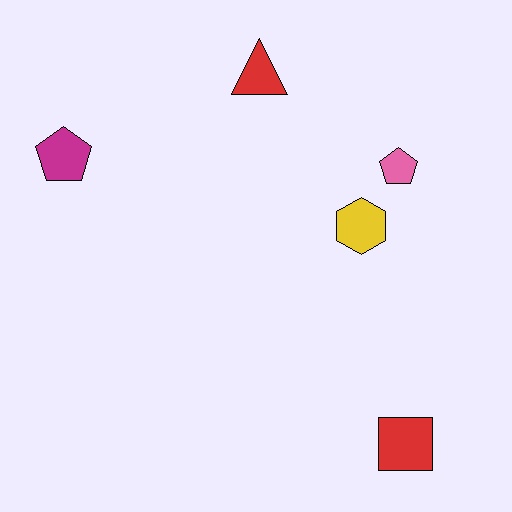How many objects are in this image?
There are 5 objects.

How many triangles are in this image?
There is 1 triangle.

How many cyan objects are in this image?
There are no cyan objects.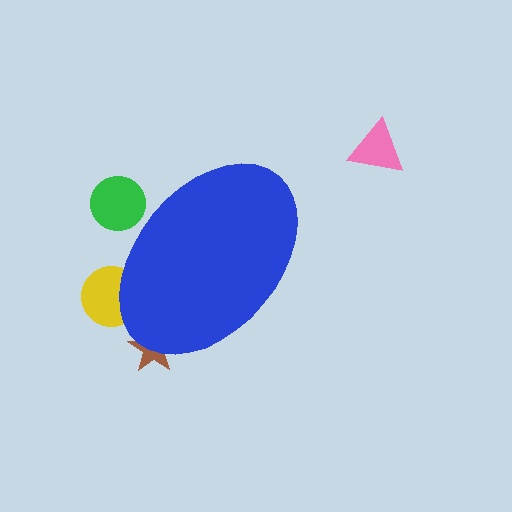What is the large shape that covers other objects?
A blue ellipse.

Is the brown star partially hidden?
Yes, the brown star is partially hidden behind the blue ellipse.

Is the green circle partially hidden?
Yes, the green circle is partially hidden behind the blue ellipse.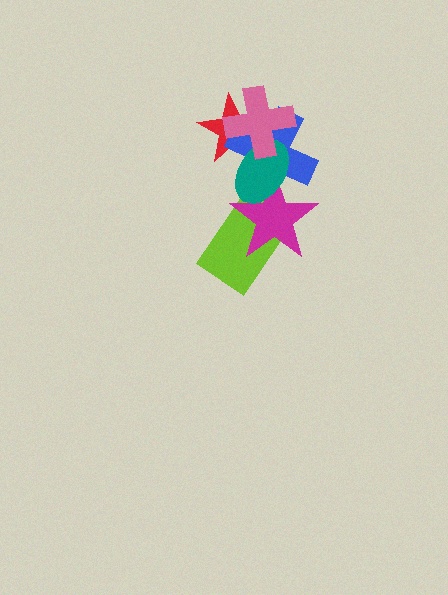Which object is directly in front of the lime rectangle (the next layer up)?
The magenta star is directly in front of the lime rectangle.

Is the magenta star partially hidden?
Yes, it is partially covered by another shape.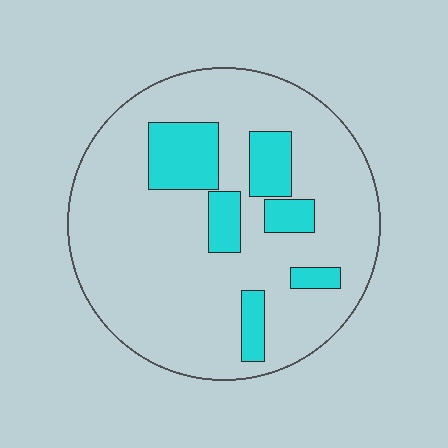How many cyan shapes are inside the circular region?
6.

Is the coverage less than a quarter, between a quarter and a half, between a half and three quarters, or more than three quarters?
Less than a quarter.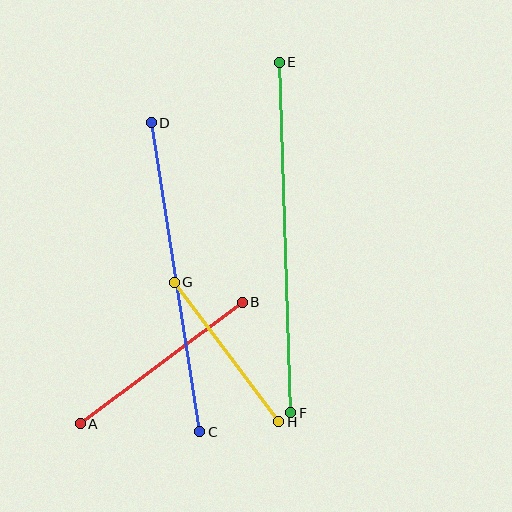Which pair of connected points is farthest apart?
Points E and F are farthest apart.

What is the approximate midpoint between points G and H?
The midpoint is at approximately (226, 352) pixels.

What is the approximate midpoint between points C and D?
The midpoint is at approximately (175, 277) pixels.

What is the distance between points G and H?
The distance is approximately 174 pixels.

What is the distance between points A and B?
The distance is approximately 202 pixels.